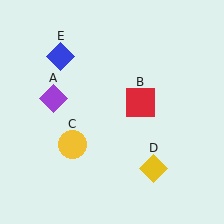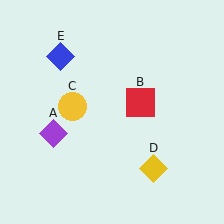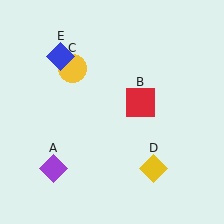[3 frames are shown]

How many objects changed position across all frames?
2 objects changed position: purple diamond (object A), yellow circle (object C).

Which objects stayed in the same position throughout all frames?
Red square (object B) and yellow diamond (object D) and blue diamond (object E) remained stationary.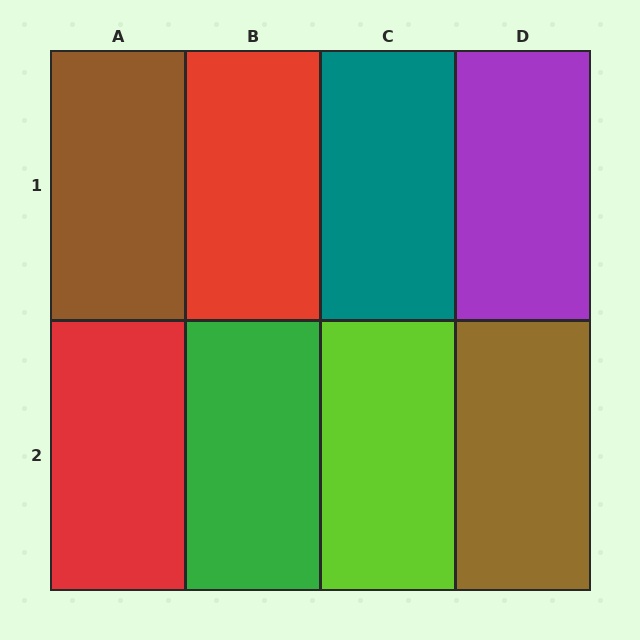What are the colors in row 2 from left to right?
Red, green, lime, brown.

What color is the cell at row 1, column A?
Brown.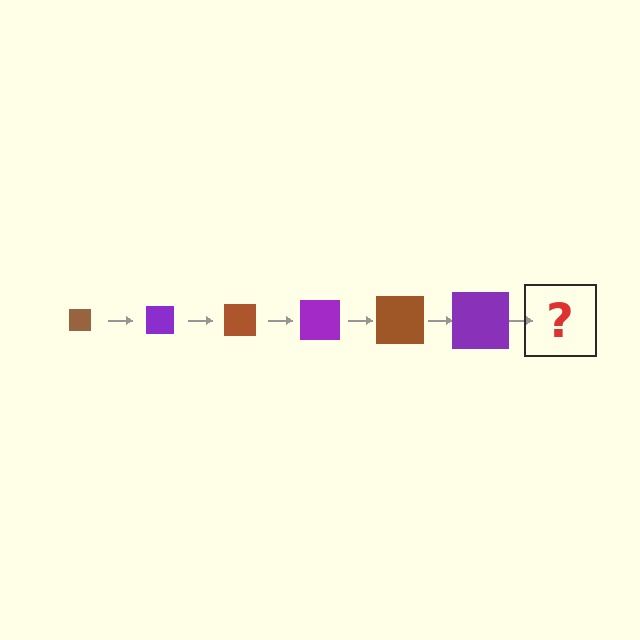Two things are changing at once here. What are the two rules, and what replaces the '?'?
The two rules are that the square grows larger each step and the color cycles through brown and purple. The '?' should be a brown square, larger than the previous one.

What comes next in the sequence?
The next element should be a brown square, larger than the previous one.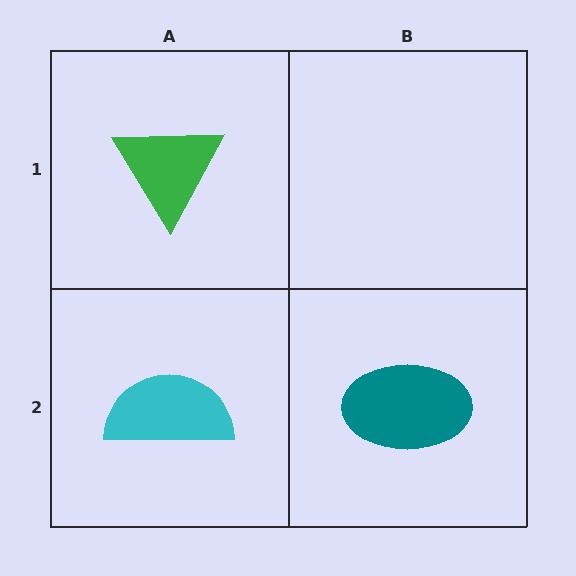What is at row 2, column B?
A teal ellipse.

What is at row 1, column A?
A green triangle.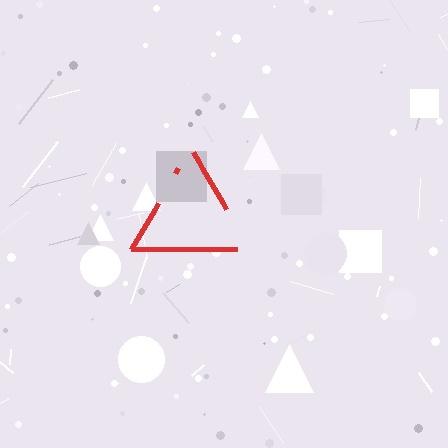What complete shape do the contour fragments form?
The contour fragments form a triangle.